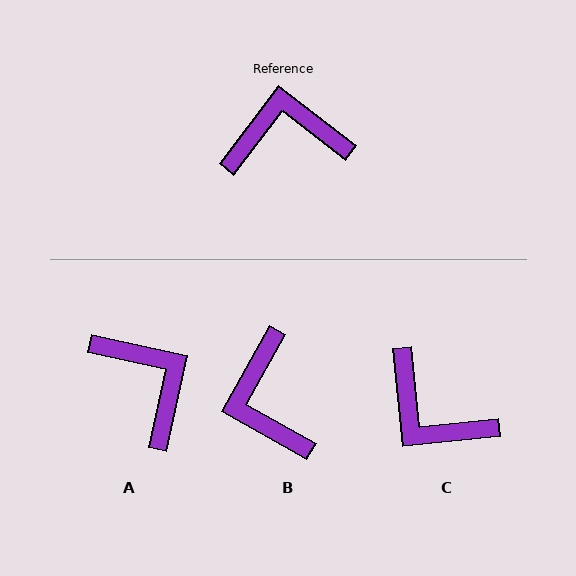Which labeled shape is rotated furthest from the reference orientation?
C, about 133 degrees away.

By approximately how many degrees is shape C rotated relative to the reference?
Approximately 133 degrees counter-clockwise.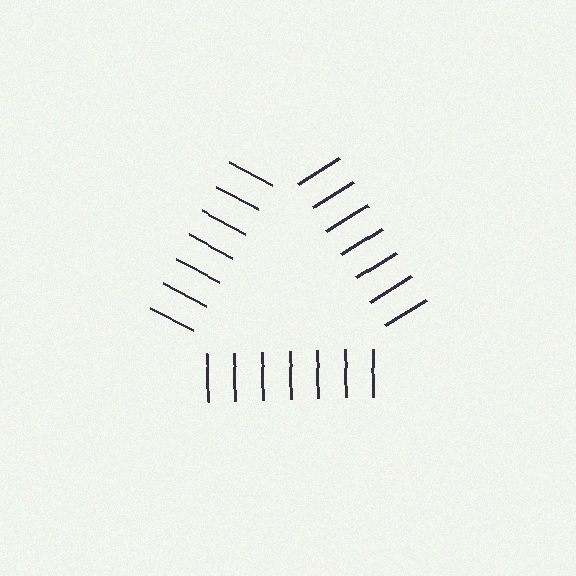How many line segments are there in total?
21 — 7 along each of the 3 edges.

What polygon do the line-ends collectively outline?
An illusory triangle — the line segments terminate on its edges but no continuous stroke is drawn.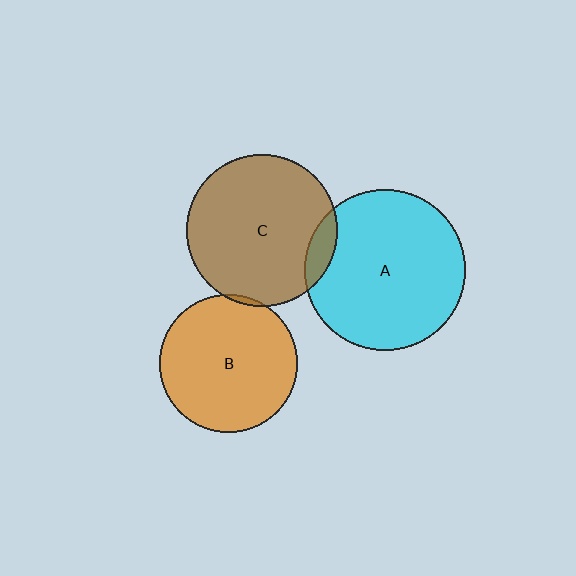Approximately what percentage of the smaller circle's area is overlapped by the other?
Approximately 5%.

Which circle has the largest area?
Circle A (cyan).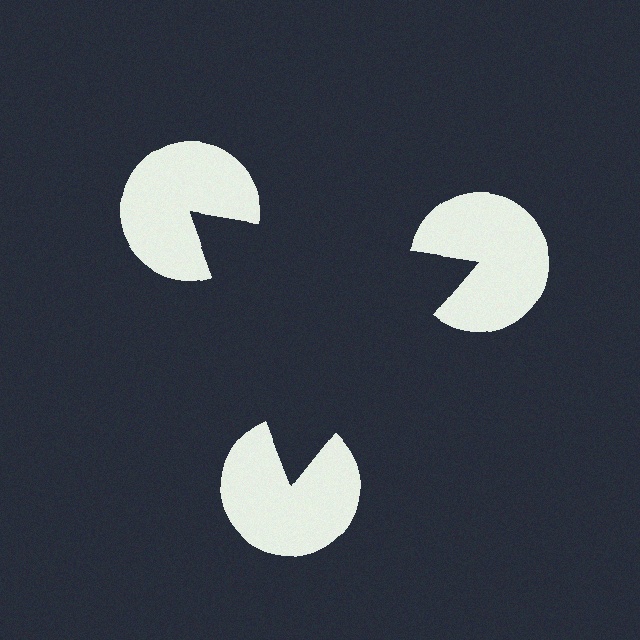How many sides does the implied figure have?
3 sides.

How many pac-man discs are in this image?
There are 3 — one at each vertex of the illusory triangle.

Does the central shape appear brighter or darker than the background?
It typically appears slightly darker than the background, even though no actual brightness change is drawn.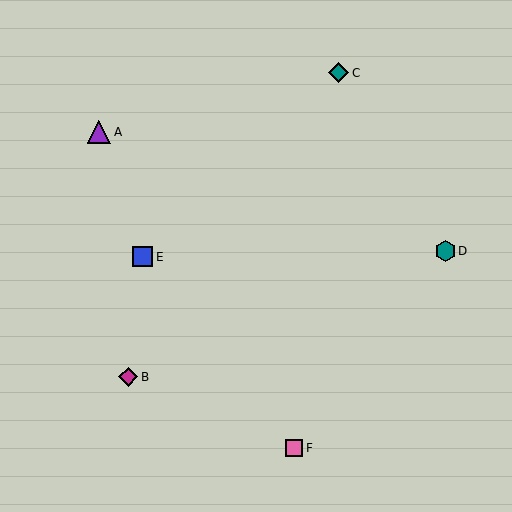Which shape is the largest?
The purple triangle (labeled A) is the largest.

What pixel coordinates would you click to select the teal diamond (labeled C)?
Click at (339, 73) to select the teal diamond C.